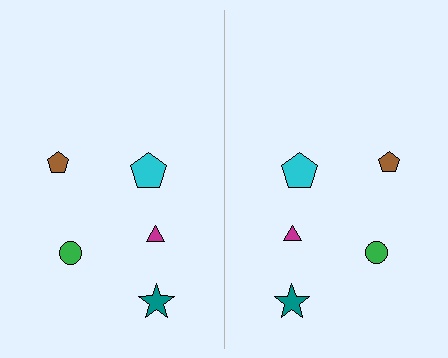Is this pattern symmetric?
Yes, this pattern has bilateral (reflection) symmetry.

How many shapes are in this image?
There are 10 shapes in this image.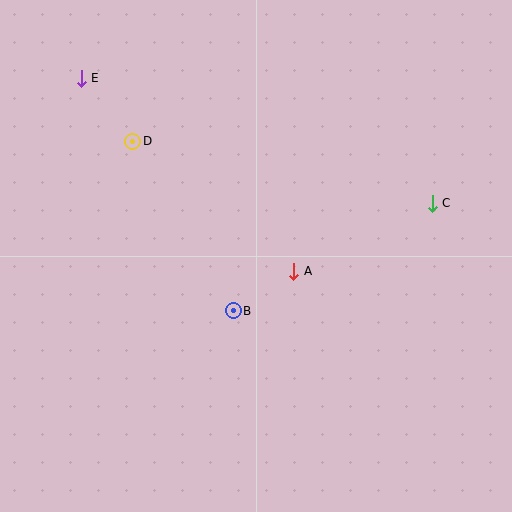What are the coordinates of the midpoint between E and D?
The midpoint between E and D is at (107, 110).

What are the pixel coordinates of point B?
Point B is at (233, 311).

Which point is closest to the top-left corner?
Point E is closest to the top-left corner.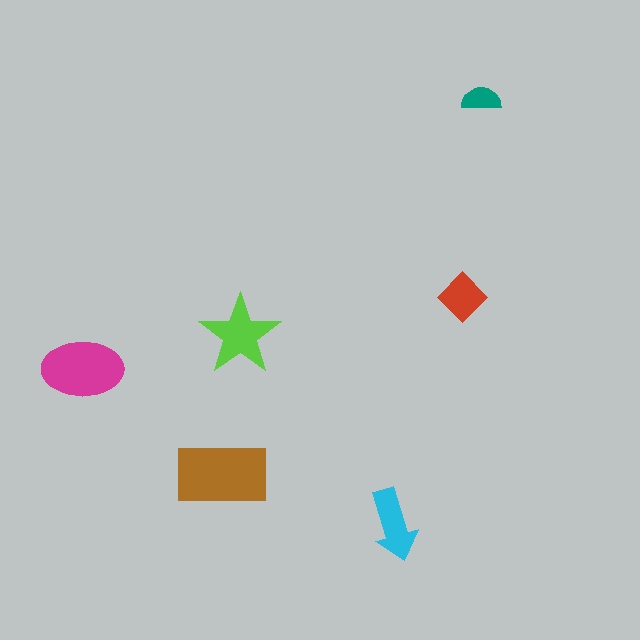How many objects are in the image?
There are 6 objects in the image.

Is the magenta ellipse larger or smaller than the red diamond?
Larger.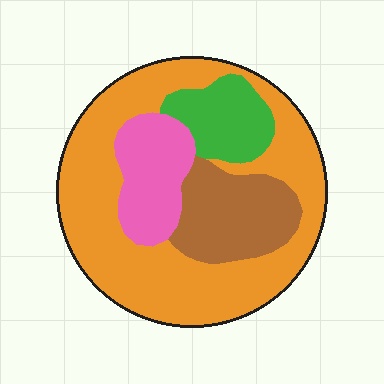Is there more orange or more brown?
Orange.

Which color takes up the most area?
Orange, at roughly 55%.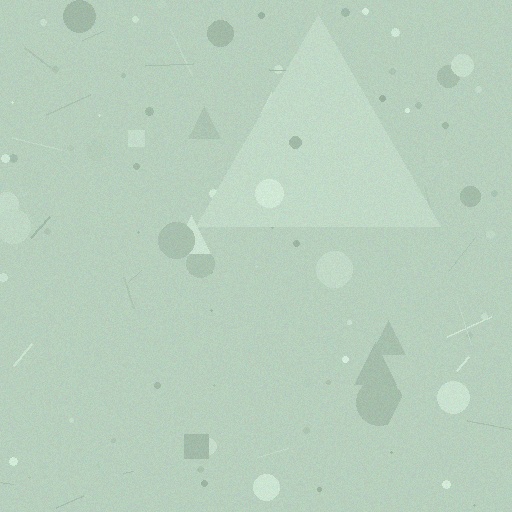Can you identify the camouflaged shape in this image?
The camouflaged shape is a triangle.